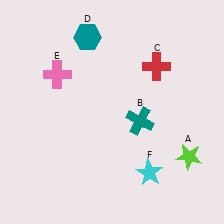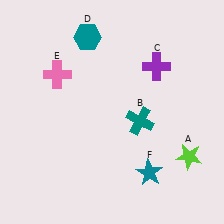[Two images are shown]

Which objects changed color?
C changed from red to purple. F changed from cyan to teal.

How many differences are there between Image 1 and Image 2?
There are 2 differences between the two images.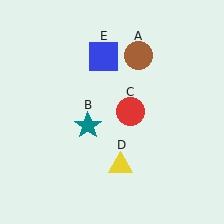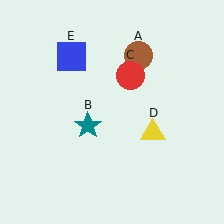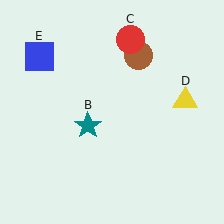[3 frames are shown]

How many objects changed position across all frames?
3 objects changed position: red circle (object C), yellow triangle (object D), blue square (object E).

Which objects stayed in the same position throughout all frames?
Brown circle (object A) and teal star (object B) remained stationary.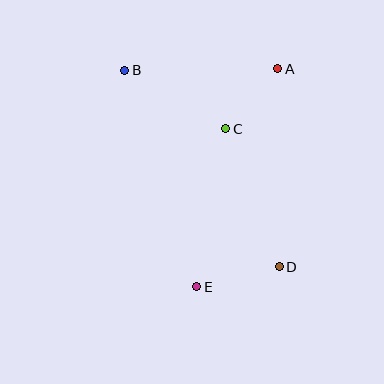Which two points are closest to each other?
Points A and C are closest to each other.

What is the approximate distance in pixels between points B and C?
The distance between B and C is approximately 117 pixels.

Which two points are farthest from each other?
Points B and D are farthest from each other.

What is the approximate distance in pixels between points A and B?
The distance between A and B is approximately 153 pixels.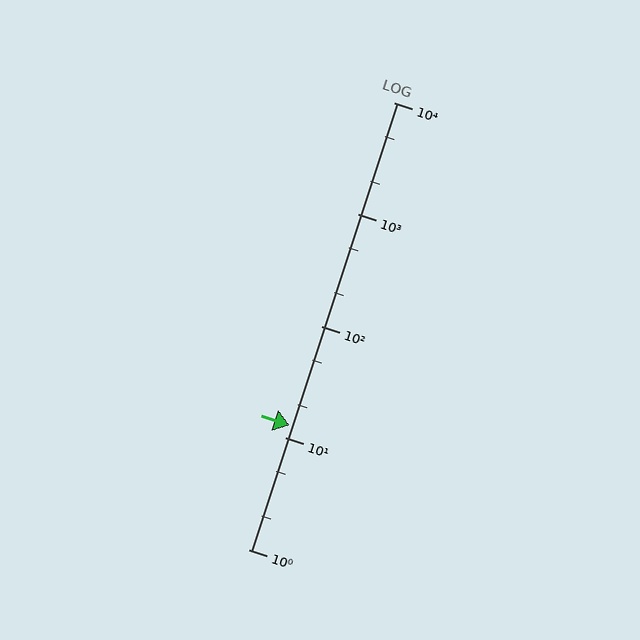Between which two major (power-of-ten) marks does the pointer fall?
The pointer is between 10 and 100.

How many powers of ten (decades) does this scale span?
The scale spans 4 decades, from 1 to 10000.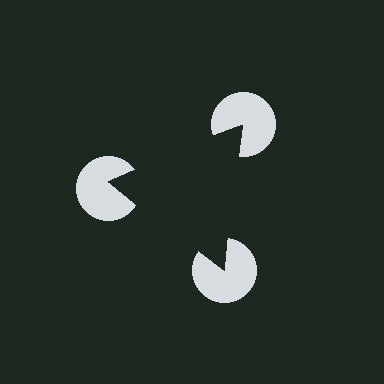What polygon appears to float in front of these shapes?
An illusory triangle — its edges are inferred from the aligned wedge cuts in the pac-man discs, not physically drawn.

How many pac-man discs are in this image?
There are 3 — one at each vertex of the illusory triangle.